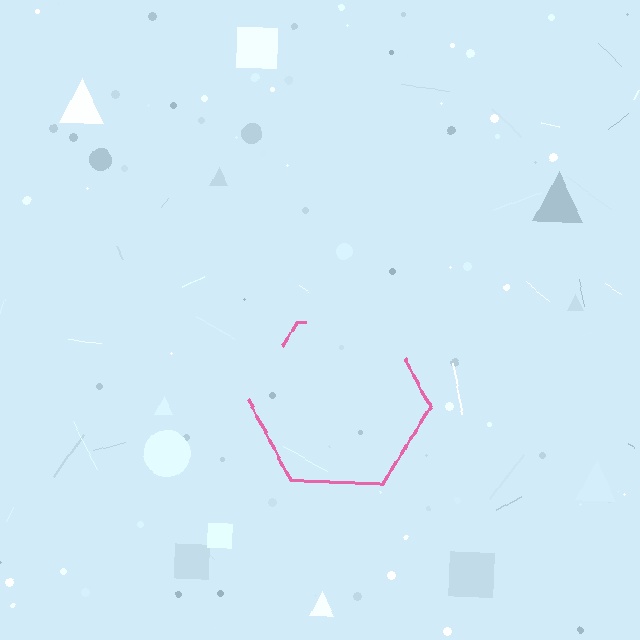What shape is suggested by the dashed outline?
The dashed outline suggests a hexagon.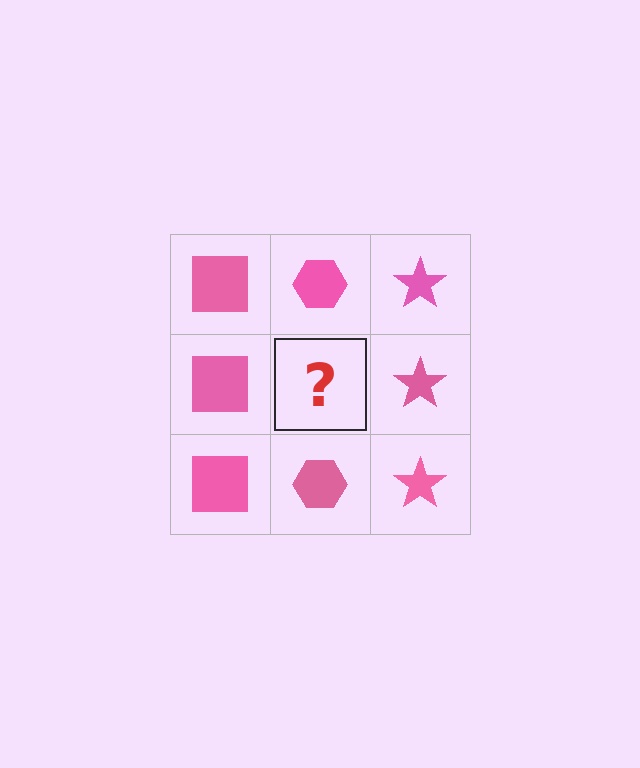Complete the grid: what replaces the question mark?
The question mark should be replaced with a pink hexagon.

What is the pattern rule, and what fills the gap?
The rule is that each column has a consistent shape. The gap should be filled with a pink hexagon.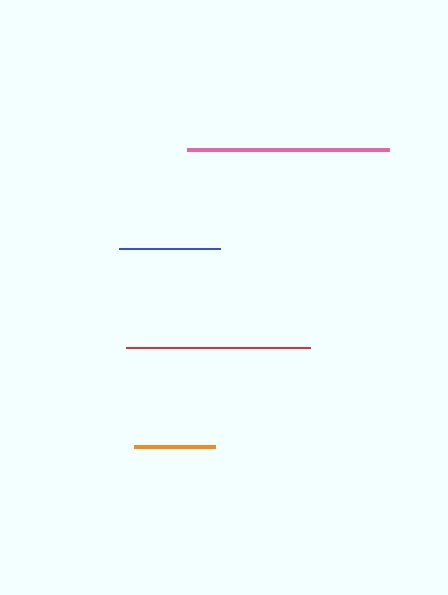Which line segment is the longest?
The pink line is the longest at approximately 202 pixels.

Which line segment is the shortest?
The orange line is the shortest at approximately 81 pixels.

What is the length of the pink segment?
The pink segment is approximately 202 pixels long.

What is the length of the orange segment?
The orange segment is approximately 81 pixels long.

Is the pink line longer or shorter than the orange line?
The pink line is longer than the orange line.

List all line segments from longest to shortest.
From longest to shortest: pink, red, blue, orange.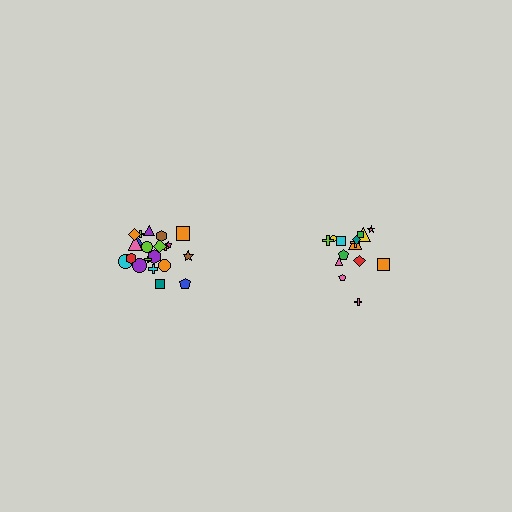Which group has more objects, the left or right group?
The left group.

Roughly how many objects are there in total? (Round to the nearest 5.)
Roughly 35 objects in total.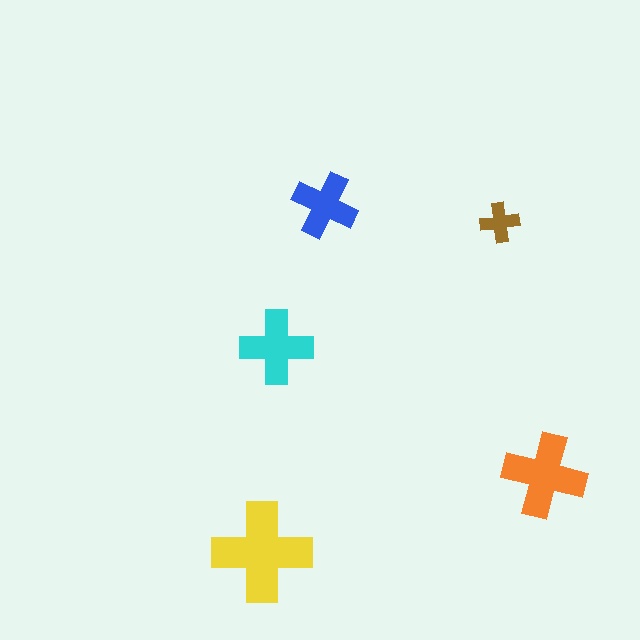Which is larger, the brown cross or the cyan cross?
The cyan one.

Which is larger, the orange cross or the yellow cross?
The yellow one.